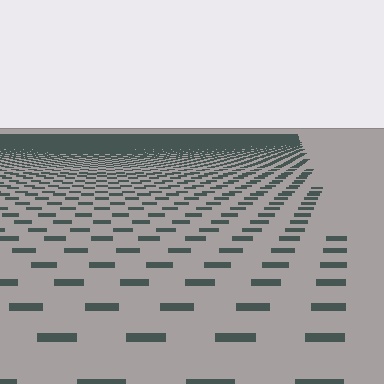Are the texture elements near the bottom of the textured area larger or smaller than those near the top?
Larger. Near the bottom, elements are closer to the viewer and appear at a bigger on-screen size.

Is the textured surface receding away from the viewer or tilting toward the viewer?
The surface is receding away from the viewer. Texture elements get smaller and denser toward the top.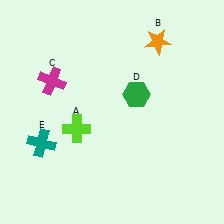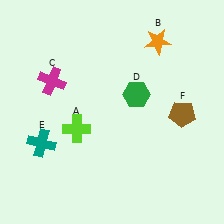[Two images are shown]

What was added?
A brown pentagon (F) was added in Image 2.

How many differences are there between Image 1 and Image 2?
There is 1 difference between the two images.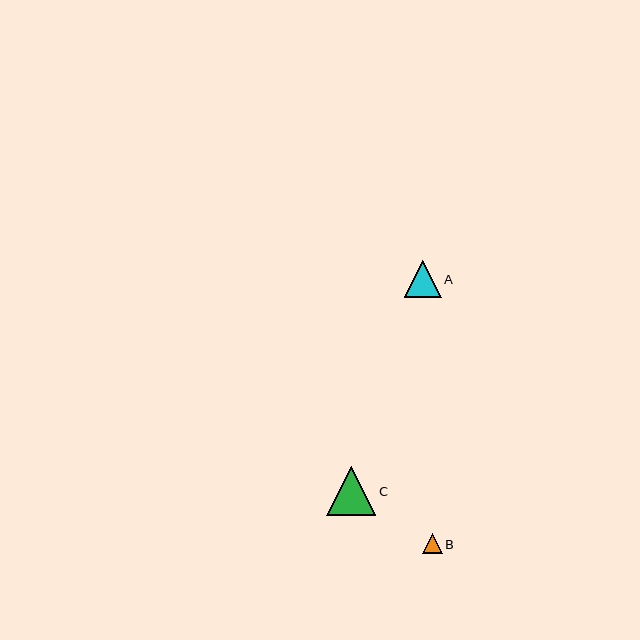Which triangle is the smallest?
Triangle B is the smallest with a size of approximately 20 pixels.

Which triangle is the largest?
Triangle C is the largest with a size of approximately 49 pixels.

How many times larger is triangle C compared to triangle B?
Triangle C is approximately 2.4 times the size of triangle B.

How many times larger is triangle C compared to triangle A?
Triangle C is approximately 1.3 times the size of triangle A.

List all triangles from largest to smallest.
From largest to smallest: C, A, B.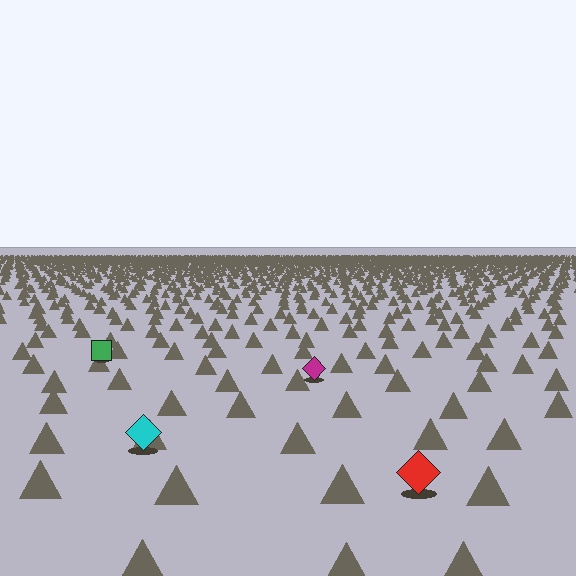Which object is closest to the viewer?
The red diamond is closest. The texture marks near it are larger and more spread out.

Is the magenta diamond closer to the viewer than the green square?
Yes. The magenta diamond is closer — you can tell from the texture gradient: the ground texture is coarser near it.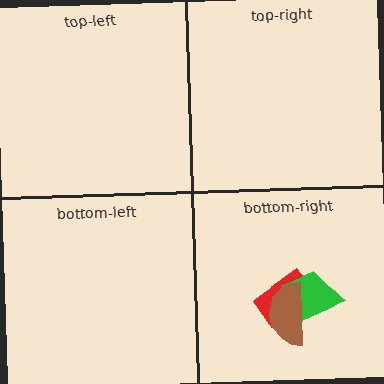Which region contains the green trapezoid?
The bottom-right region.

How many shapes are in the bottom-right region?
3.